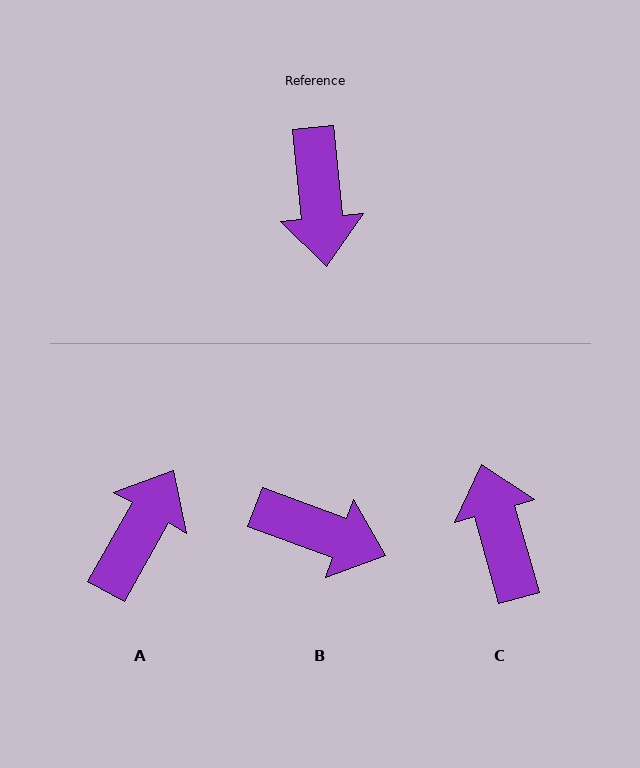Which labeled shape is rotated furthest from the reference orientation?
C, about 170 degrees away.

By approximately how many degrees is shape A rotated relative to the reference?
Approximately 145 degrees counter-clockwise.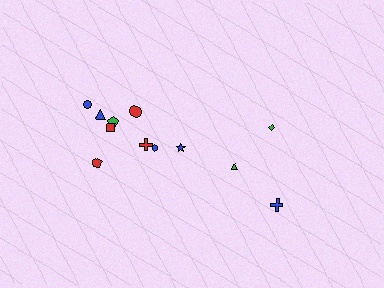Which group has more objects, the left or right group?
The left group.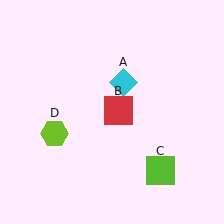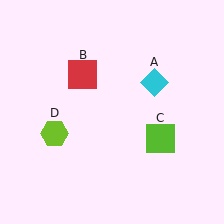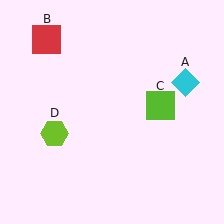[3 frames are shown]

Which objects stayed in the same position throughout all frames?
Lime hexagon (object D) remained stationary.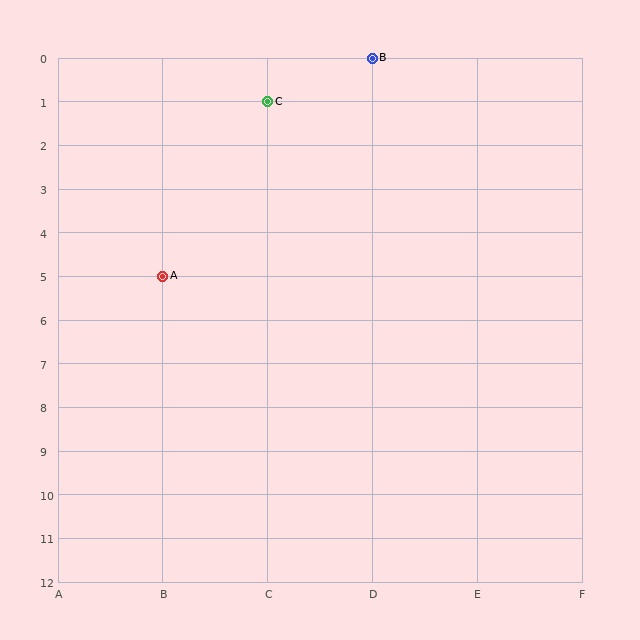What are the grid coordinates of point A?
Point A is at grid coordinates (B, 5).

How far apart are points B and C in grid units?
Points B and C are 1 column and 1 row apart (about 1.4 grid units diagonally).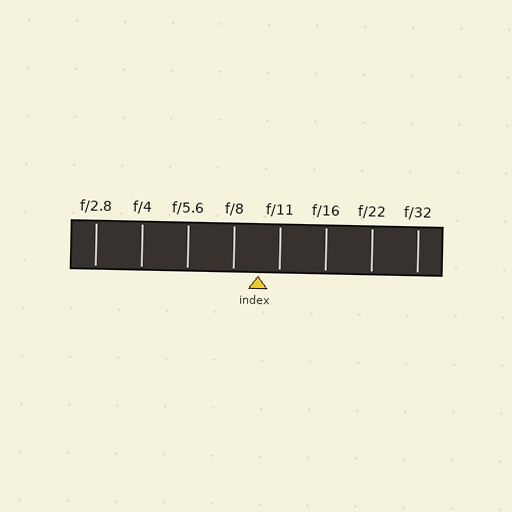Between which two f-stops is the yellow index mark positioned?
The index mark is between f/8 and f/11.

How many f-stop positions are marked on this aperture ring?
There are 8 f-stop positions marked.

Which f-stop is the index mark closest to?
The index mark is closest to f/11.